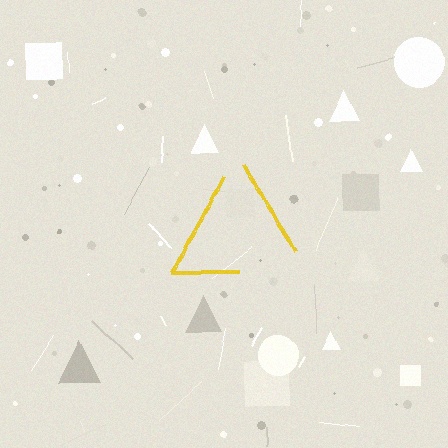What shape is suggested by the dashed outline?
The dashed outline suggests a triangle.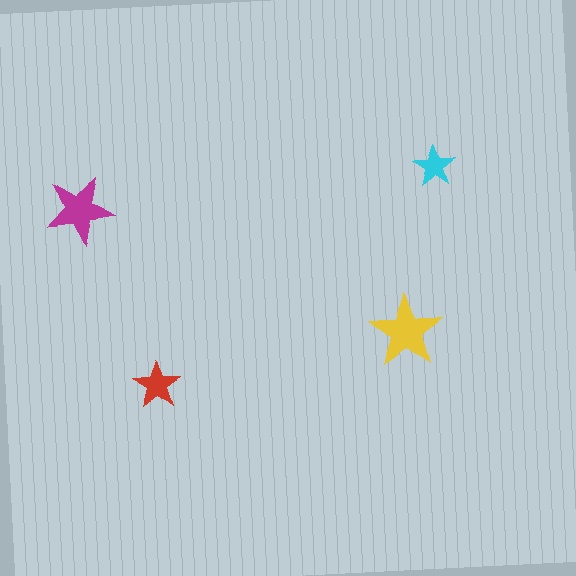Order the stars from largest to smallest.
the yellow one, the magenta one, the red one, the cyan one.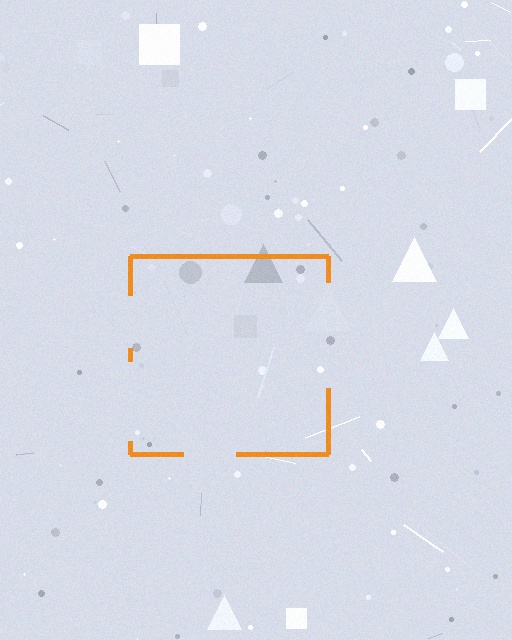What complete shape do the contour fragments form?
The contour fragments form a square.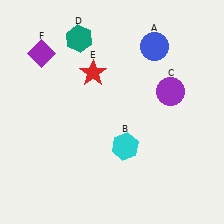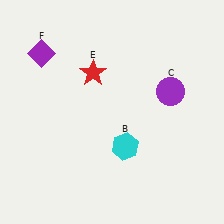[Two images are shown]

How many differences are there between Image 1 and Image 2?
There are 2 differences between the two images.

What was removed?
The blue circle (A), the teal hexagon (D) were removed in Image 2.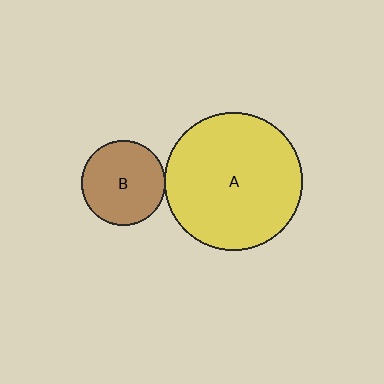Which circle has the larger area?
Circle A (yellow).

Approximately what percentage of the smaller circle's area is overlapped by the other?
Approximately 5%.